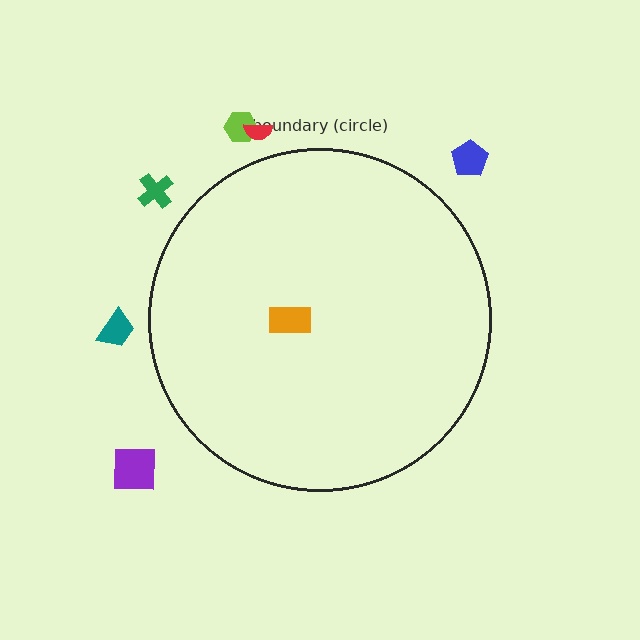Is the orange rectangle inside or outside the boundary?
Inside.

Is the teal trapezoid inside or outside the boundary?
Outside.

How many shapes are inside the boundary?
1 inside, 6 outside.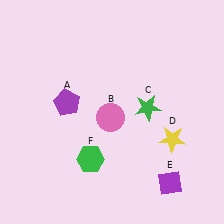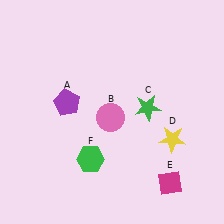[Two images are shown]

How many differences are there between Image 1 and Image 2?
There is 1 difference between the two images.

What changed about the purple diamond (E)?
In Image 1, E is purple. In Image 2, it changed to magenta.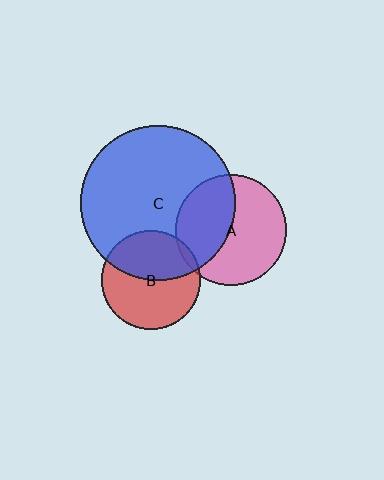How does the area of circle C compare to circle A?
Approximately 2.0 times.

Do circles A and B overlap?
Yes.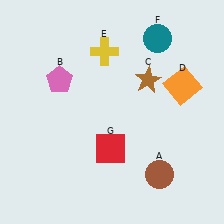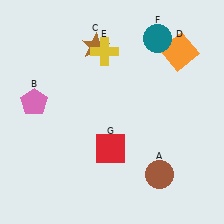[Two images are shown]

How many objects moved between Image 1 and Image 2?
3 objects moved between the two images.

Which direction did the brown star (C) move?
The brown star (C) moved left.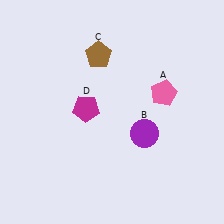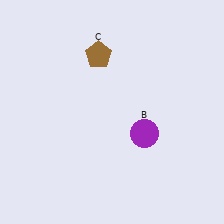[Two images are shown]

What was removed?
The magenta pentagon (D), the pink pentagon (A) were removed in Image 2.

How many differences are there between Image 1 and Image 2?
There are 2 differences between the two images.